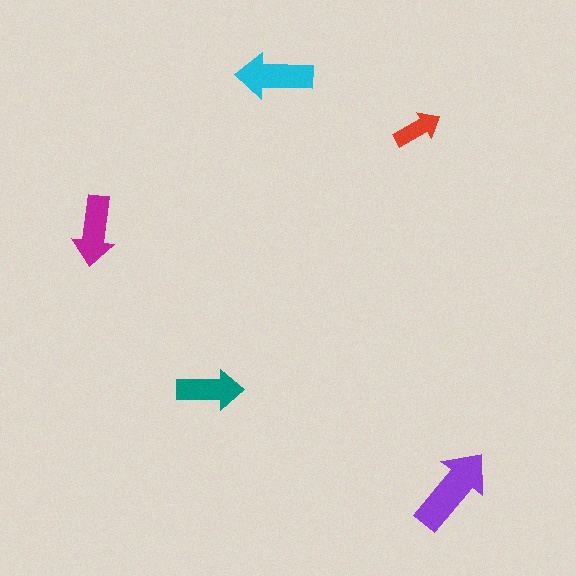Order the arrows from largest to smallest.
the purple one, the cyan one, the magenta one, the teal one, the red one.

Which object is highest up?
The cyan arrow is topmost.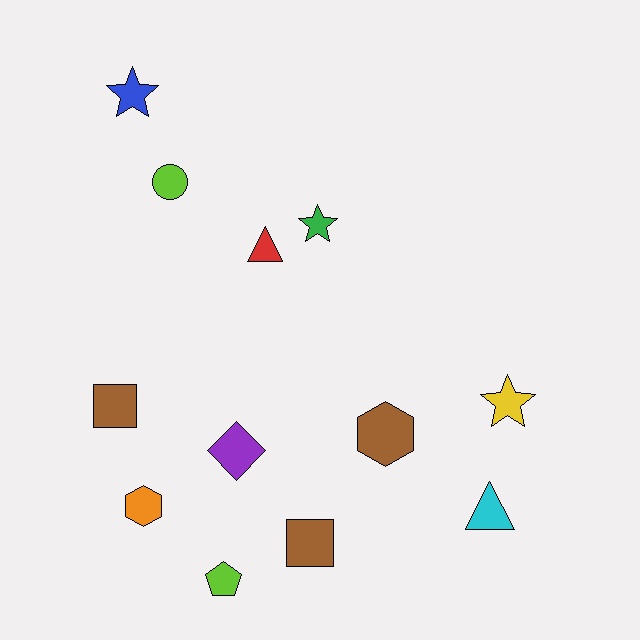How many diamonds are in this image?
There is 1 diamond.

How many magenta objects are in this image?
There are no magenta objects.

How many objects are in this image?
There are 12 objects.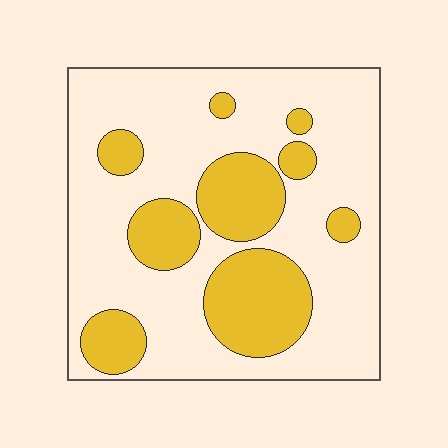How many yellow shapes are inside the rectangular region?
9.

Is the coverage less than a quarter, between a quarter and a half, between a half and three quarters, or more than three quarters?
Between a quarter and a half.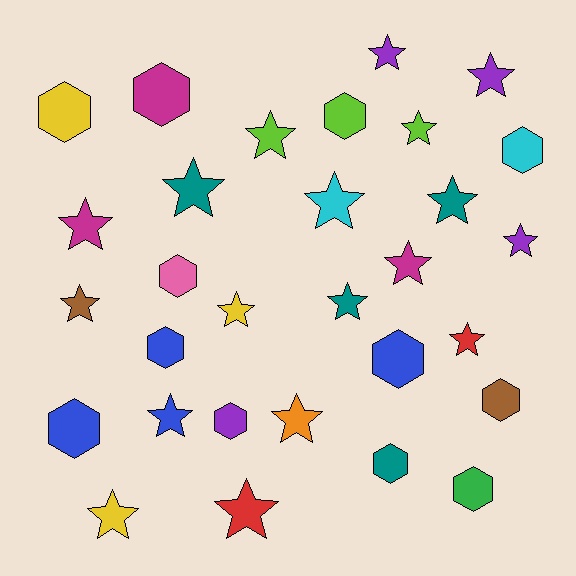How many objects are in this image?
There are 30 objects.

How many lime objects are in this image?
There are 3 lime objects.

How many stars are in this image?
There are 18 stars.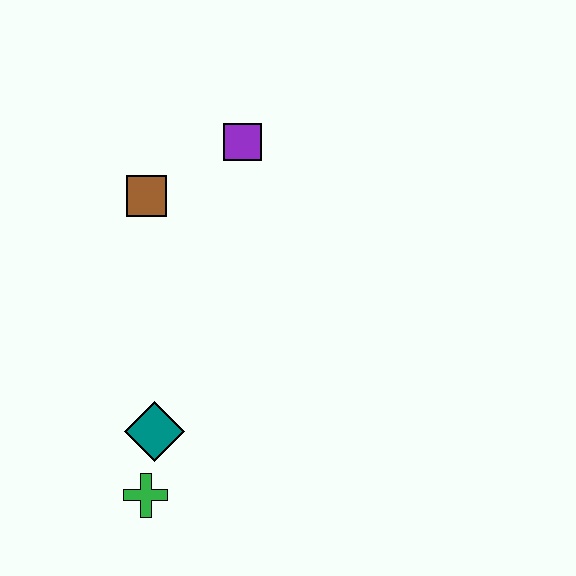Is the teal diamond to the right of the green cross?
Yes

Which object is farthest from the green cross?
The purple square is farthest from the green cross.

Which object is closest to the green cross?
The teal diamond is closest to the green cross.